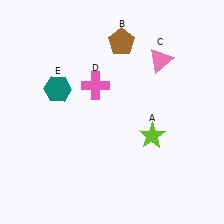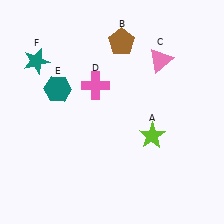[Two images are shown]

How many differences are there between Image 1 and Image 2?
There is 1 difference between the two images.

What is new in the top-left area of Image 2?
A teal star (F) was added in the top-left area of Image 2.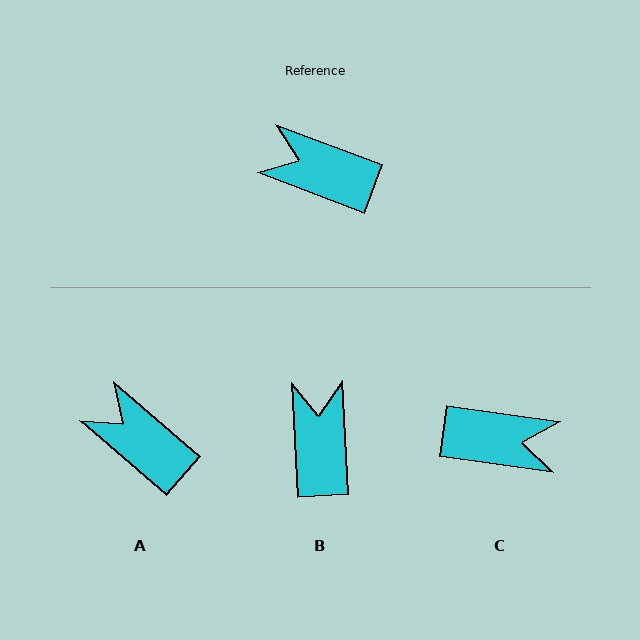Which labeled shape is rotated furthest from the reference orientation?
C, about 168 degrees away.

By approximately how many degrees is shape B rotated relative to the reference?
Approximately 67 degrees clockwise.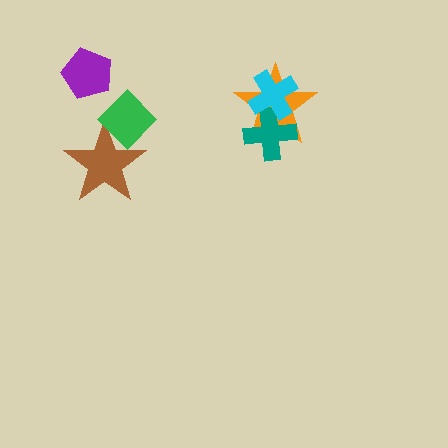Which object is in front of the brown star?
The green diamond is in front of the brown star.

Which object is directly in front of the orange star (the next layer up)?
The teal cross is directly in front of the orange star.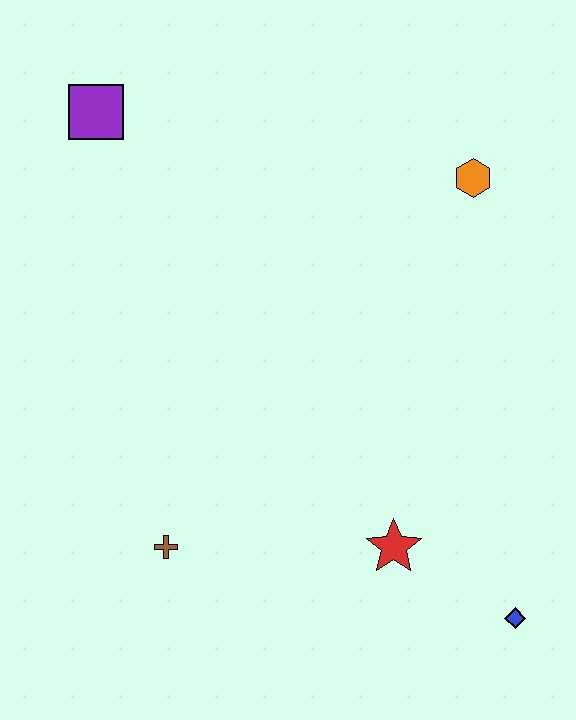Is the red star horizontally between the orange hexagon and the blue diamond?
No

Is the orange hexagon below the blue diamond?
No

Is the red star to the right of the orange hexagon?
No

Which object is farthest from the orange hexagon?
The brown cross is farthest from the orange hexagon.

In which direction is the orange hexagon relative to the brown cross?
The orange hexagon is above the brown cross.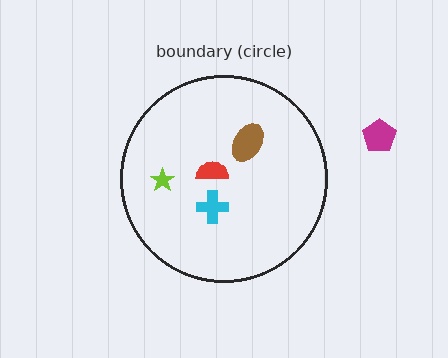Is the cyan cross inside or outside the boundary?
Inside.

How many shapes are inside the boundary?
4 inside, 1 outside.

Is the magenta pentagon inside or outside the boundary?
Outside.